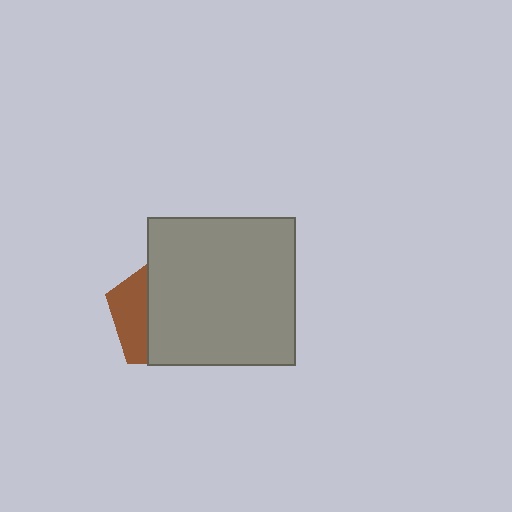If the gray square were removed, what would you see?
You would see the complete brown pentagon.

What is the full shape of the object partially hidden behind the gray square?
The partially hidden object is a brown pentagon.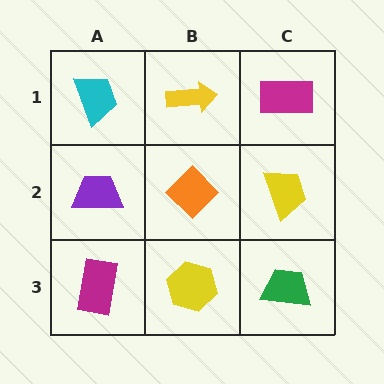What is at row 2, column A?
A purple trapezoid.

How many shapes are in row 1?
3 shapes.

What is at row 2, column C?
A yellow trapezoid.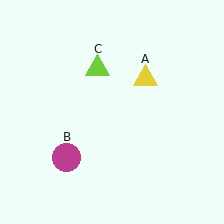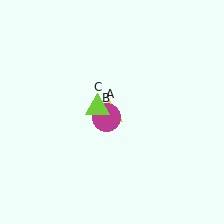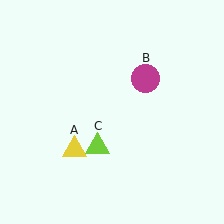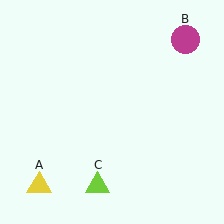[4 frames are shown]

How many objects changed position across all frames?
3 objects changed position: yellow triangle (object A), magenta circle (object B), lime triangle (object C).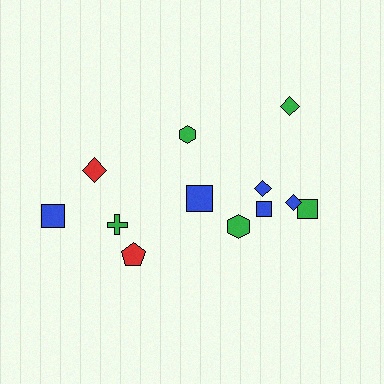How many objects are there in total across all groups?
There are 12 objects.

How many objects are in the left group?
There are 5 objects.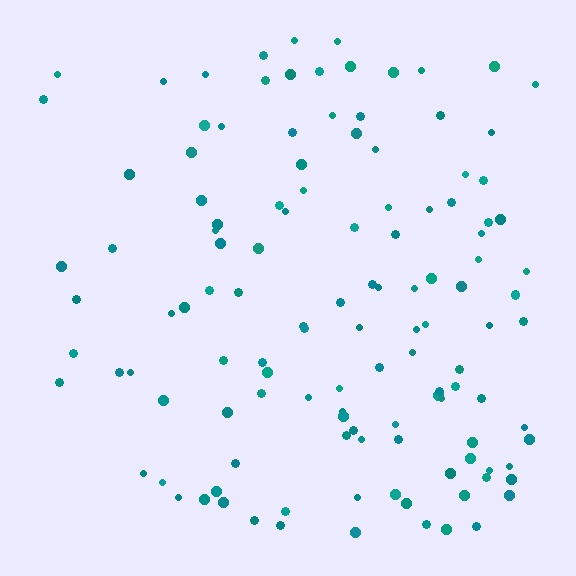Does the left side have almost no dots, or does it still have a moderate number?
Still a moderate number, just noticeably fewer than the right.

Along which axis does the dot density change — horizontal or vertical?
Horizontal.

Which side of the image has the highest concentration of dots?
The right.